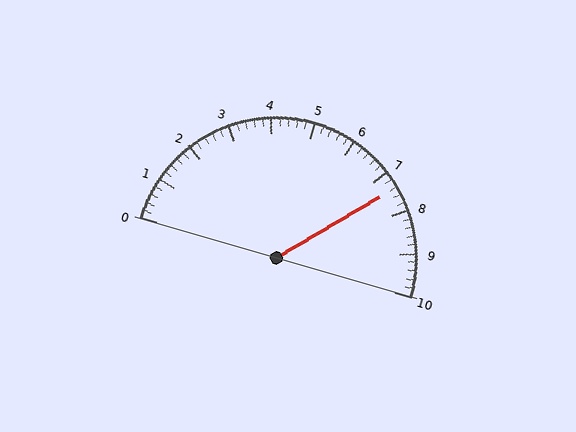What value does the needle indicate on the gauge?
The needle indicates approximately 7.4.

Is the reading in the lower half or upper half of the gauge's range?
The reading is in the upper half of the range (0 to 10).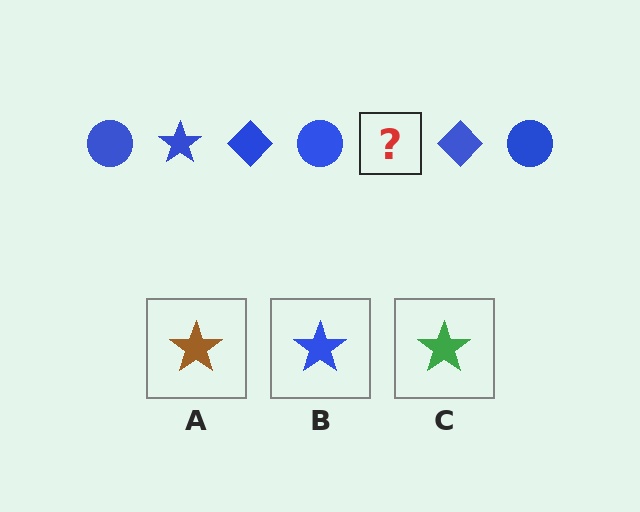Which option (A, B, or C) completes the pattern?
B.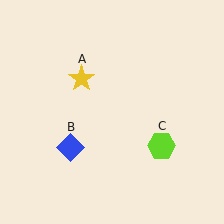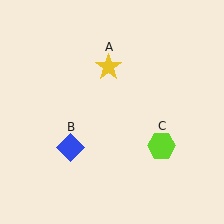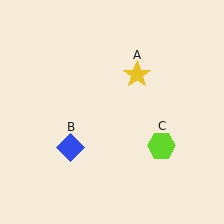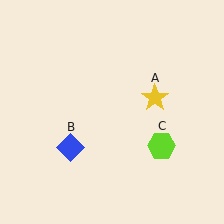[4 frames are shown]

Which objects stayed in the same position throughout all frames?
Blue diamond (object B) and lime hexagon (object C) remained stationary.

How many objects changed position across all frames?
1 object changed position: yellow star (object A).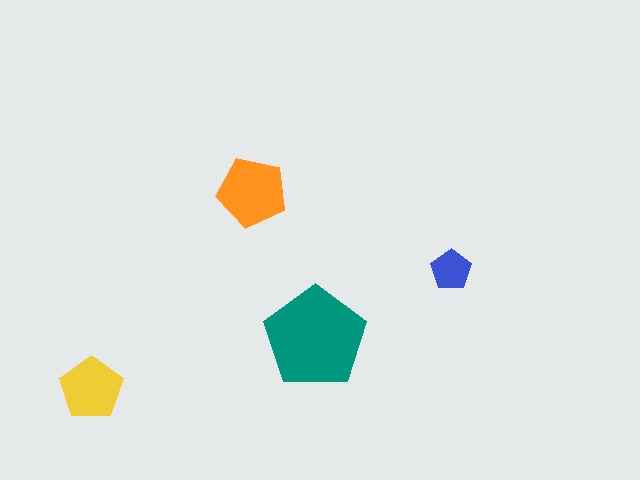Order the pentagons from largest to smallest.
the teal one, the orange one, the yellow one, the blue one.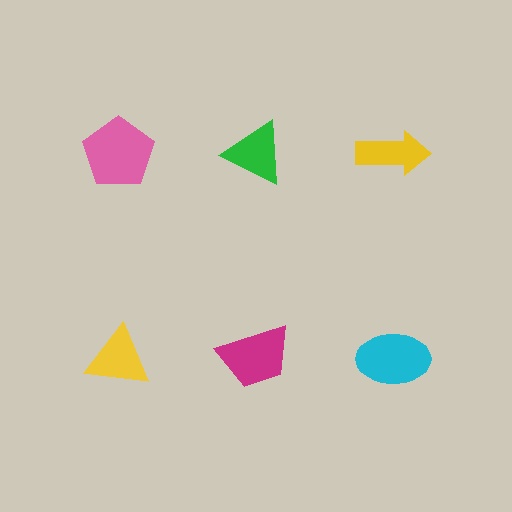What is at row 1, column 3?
A yellow arrow.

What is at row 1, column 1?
A pink pentagon.